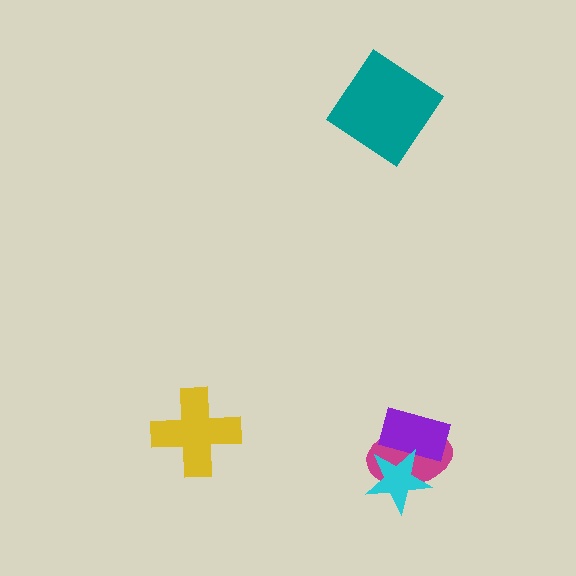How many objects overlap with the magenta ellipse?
2 objects overlap with the magenta ellipse.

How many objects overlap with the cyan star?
2 objects overlap with the cyan star.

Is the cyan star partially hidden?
No, no other shape covers it.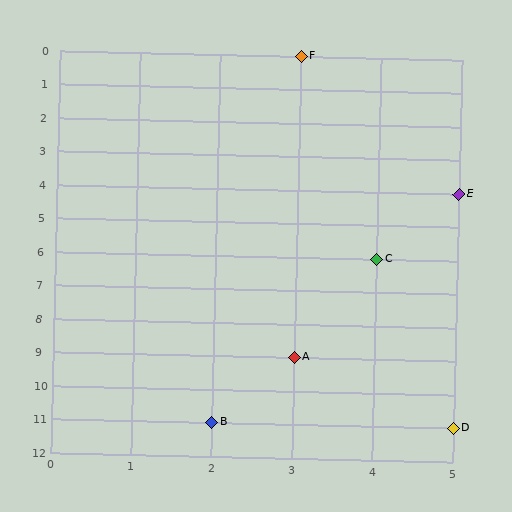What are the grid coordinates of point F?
Point F is at grid coordinates (3, 0).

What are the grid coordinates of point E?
Point E is at grid coordinates (5, 4).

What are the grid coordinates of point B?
Point B is at grid coordinates (2, 11).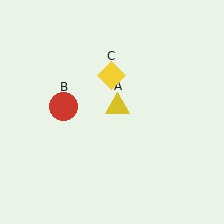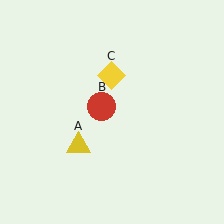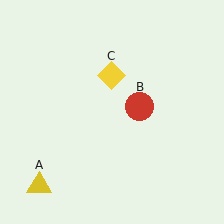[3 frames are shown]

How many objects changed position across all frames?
2 objects changed position: yellow triangle (object A), red circle (object B).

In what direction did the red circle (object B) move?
The red circle (object B) moved right.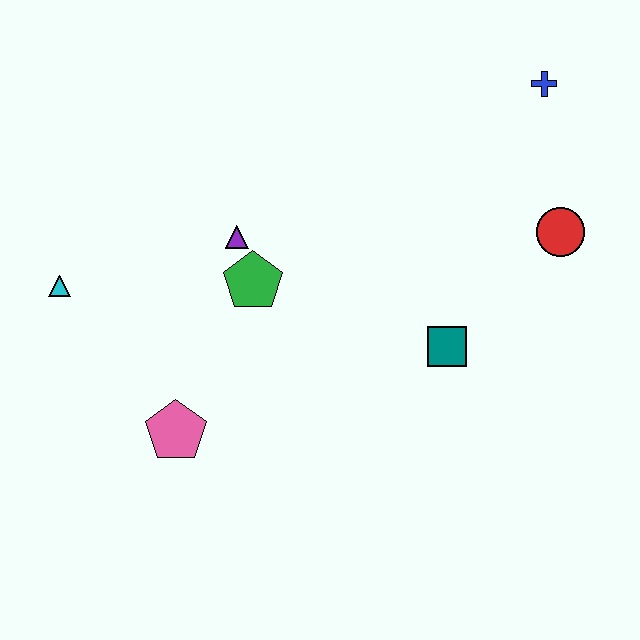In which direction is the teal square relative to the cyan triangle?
The teal square is to the right of the cyan triangle.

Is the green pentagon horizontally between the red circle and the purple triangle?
Yes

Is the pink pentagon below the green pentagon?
Yes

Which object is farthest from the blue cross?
The cyan triangle is farthest from the blue cross.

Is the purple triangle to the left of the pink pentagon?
No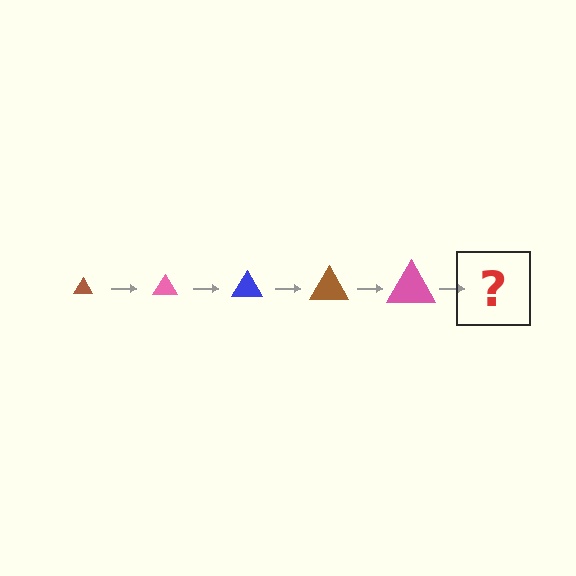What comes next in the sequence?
The next element should be a blue triangle, larger than the previous one.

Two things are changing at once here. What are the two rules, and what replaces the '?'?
The two rules are that the triangle grows larger each step and the color cycles through brown, pink, and blue. The '?' should be a blue triangle, larger than the previous one.